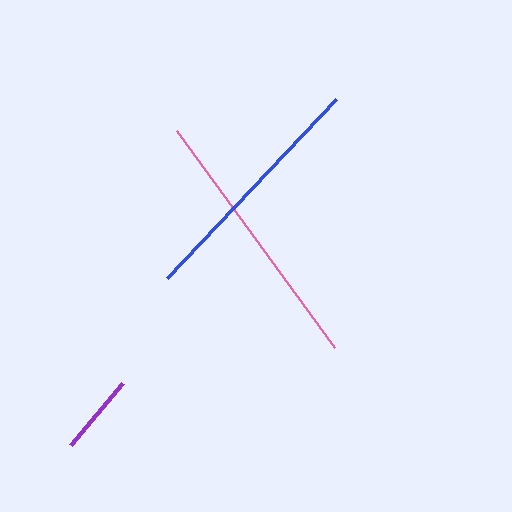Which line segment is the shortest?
The purple line is the shortest at approximately 81 pixels.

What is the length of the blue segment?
The blue segment is approximately 246 pixels long.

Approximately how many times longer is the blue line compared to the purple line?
The blue line is approximately 3.0 times the length of the purple line.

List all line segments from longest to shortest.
From longest to shortest: pink, blue, purple.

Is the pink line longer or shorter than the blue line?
The pink line is longer than the blue line.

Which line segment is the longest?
The pink line is the longest at approximately 268 pixels.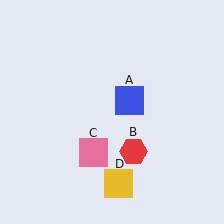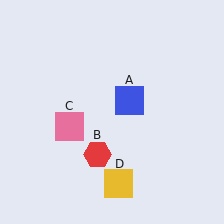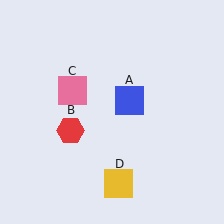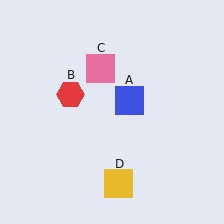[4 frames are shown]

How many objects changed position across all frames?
2 objects changed position: red hexagon (object B), pink square (object C).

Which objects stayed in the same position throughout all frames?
Blue square (object A) and yellow square (object D) remained stationary.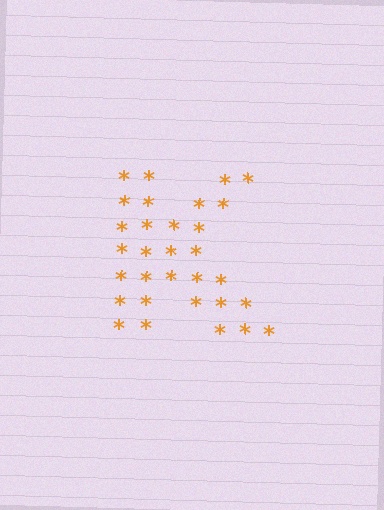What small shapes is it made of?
It is made of small asterisks.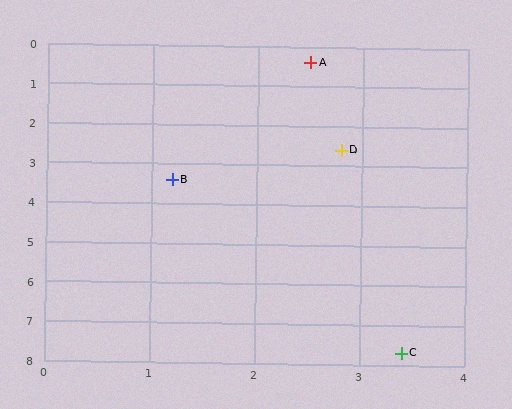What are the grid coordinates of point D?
Point D is at approximately (2.8, 2.6).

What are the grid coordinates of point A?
Point A is at approximately (2.5, 0.4).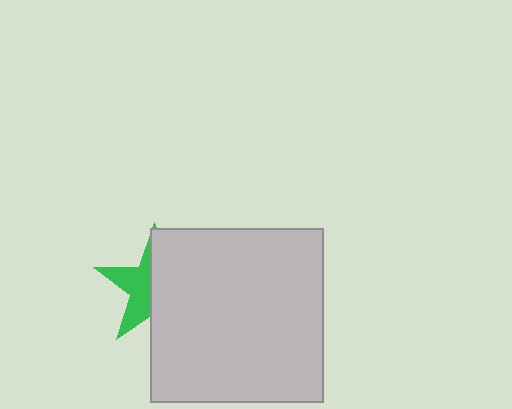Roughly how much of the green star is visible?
A small part of it is visible (roughly 41%).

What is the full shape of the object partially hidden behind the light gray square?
The partially hidden object is a green star.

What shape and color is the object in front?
The object in front is a light gray square.